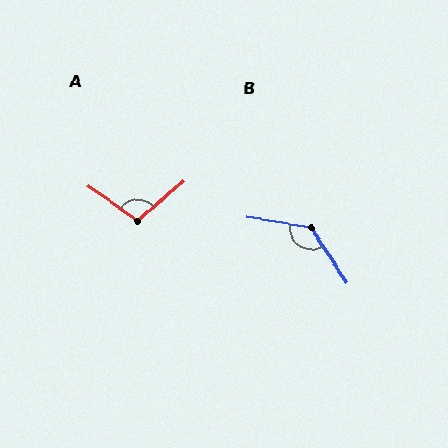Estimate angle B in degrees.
Approximately 132 degrees.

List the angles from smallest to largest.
A (103°), B (132°).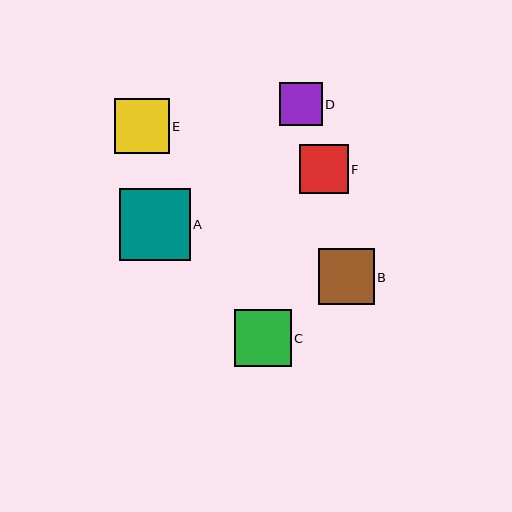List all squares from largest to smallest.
From largest to smallest: A, C, B, E, F, D.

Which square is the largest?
Square A is the largest with a size of approximately 71 pixels.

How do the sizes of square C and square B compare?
Square C and square B are approximately the same size.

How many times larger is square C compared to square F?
Square C is approximately 1.1 times the size of square F.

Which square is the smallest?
Square D is the smallest with a size of approximately 43 pixels.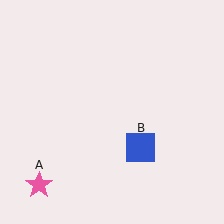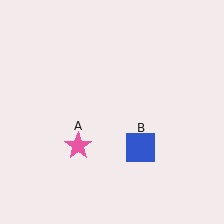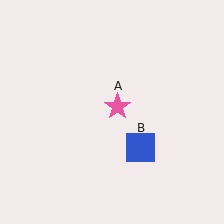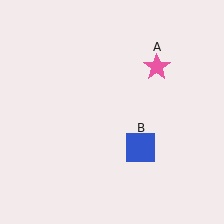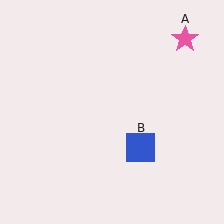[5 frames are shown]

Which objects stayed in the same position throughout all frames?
Blue square (object B) remained stationary.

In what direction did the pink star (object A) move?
The pink star (object A) moved up and to the right.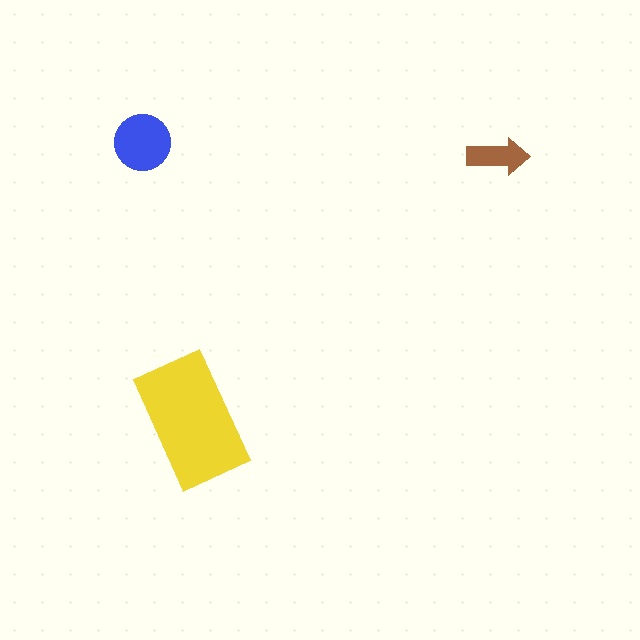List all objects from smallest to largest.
The brown arrow, the blue circle, the yellow rectangle.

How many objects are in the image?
There are 3 objects in the image.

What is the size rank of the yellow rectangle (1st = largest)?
1st.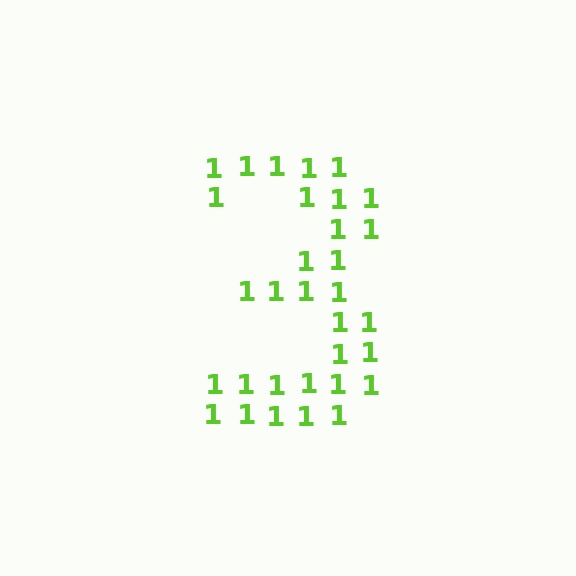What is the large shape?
The large shape is the digit 3.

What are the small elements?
The small elements are digit 1's.